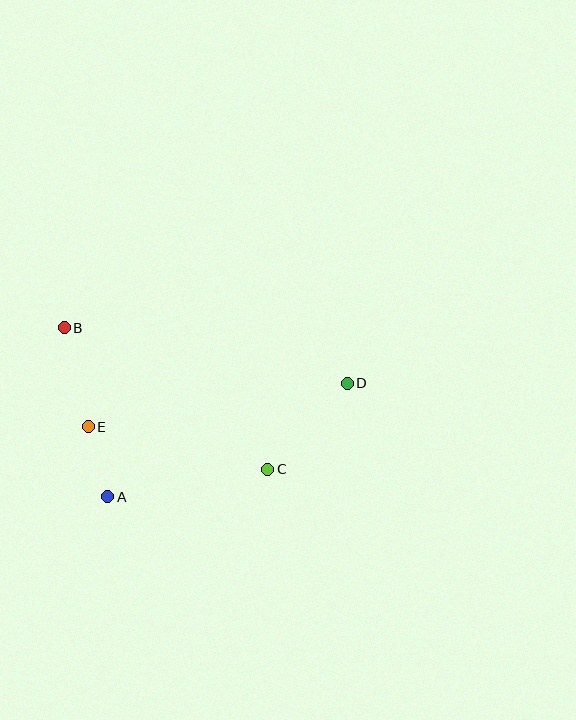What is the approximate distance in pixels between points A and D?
The distance between A and D is approximately 265 pixels.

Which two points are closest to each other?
Points A and E are closest to each other.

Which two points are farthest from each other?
Points B and D are farthest from each other.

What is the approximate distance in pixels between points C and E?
The distance between C and E is approximately 185 pixels.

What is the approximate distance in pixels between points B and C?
The distance between B and C is approximately 248 pixels.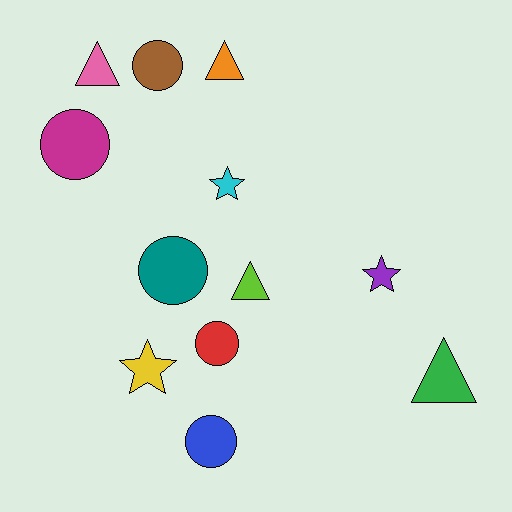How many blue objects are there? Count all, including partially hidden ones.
There is 1 blue object.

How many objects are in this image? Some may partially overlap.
There are 12 objects.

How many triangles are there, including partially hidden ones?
There are 4 triangles.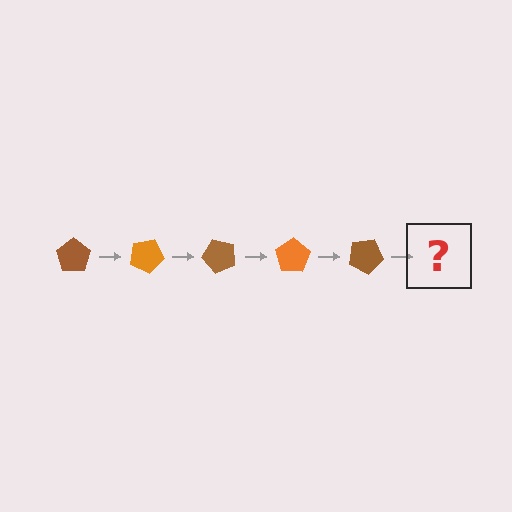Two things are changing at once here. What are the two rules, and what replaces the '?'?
The two rules are that it rotates 25 degrees each step and the color cycles through brown and orange. The '?' should be an orange pentagon, rotated 125 degrees from the start.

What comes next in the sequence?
The next element should be an orange pentagon, rotated 125 degrees from the start.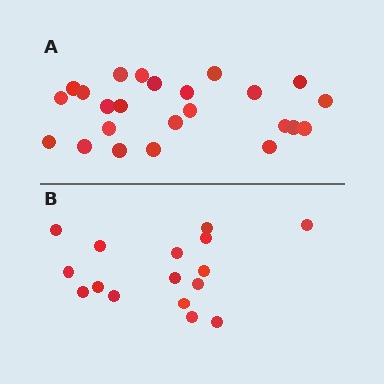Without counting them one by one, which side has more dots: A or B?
Region A (the top region) has more dots.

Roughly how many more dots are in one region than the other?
Region A has roughly 8 or so more dots than region B.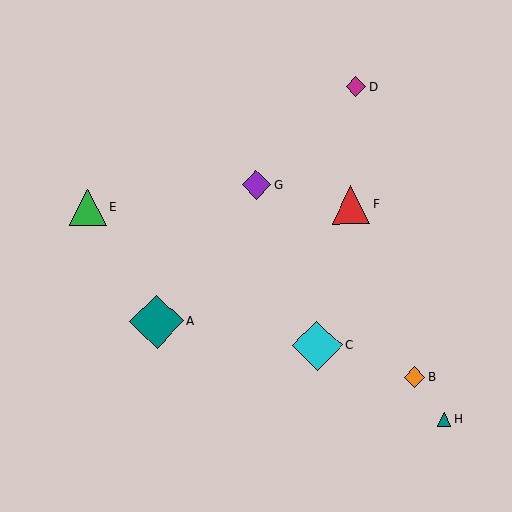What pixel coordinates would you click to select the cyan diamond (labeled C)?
Click at (317, 346) to select the cyan diamond C.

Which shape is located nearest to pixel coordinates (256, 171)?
The purple diamond (labeled G) at (256, 185) is nearest to that location.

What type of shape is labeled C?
Shape C is a cyan diamond.